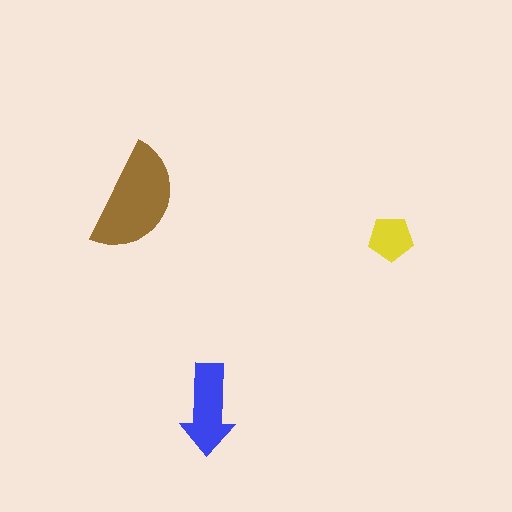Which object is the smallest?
The yellow pentagon.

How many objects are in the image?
There are 3 objects in the image.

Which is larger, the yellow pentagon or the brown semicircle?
The brown semicircle.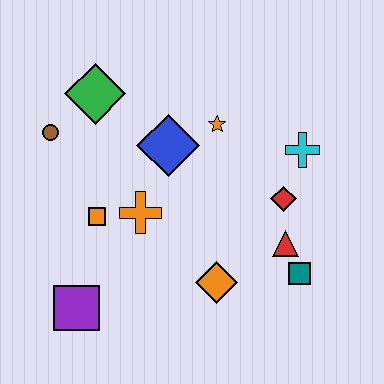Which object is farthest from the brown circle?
The teal square is farthest from the brown circle.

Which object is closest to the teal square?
The red triangle is closest to the teal square.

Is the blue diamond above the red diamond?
Yes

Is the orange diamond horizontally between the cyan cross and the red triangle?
No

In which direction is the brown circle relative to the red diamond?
The brown circle is to the left of the red diamond.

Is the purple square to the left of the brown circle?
No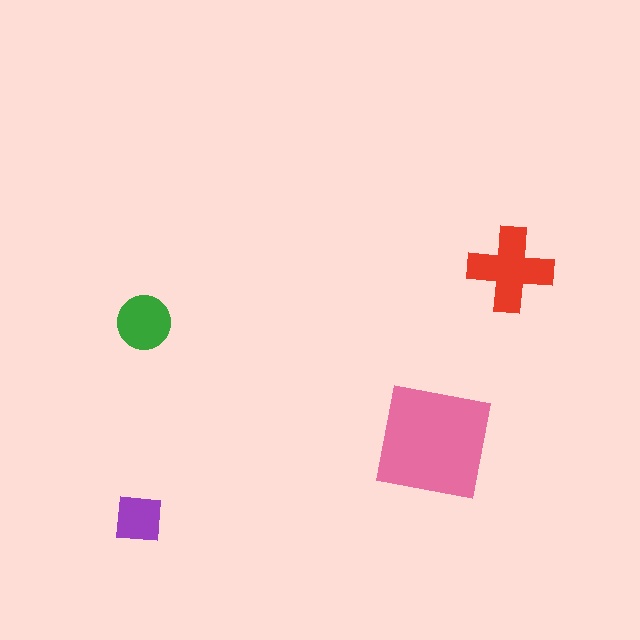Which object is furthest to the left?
The purple square is leftmost.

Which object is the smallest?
The purple square.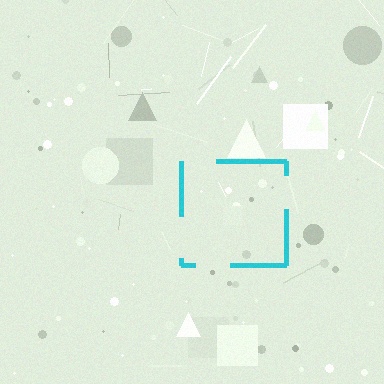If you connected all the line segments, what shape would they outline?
They would outline a square.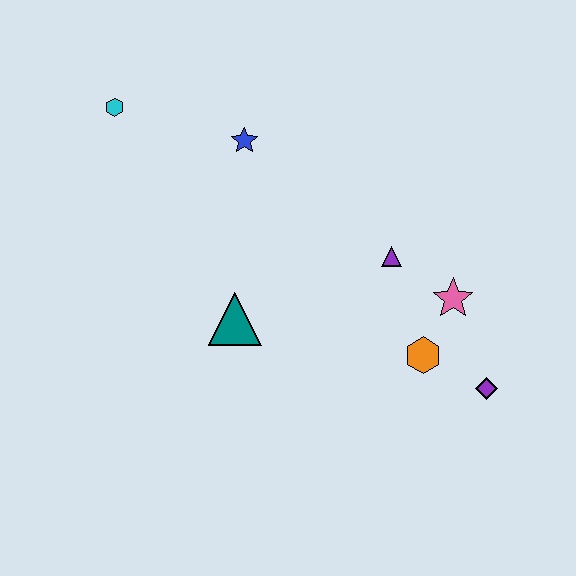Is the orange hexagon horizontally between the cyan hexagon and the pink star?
Yes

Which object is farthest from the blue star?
The purple diamond is farthest from the blue star.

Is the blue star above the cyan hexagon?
No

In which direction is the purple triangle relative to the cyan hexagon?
The purple triangle is to the right of the cyan hexagon.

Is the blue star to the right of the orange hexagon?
No